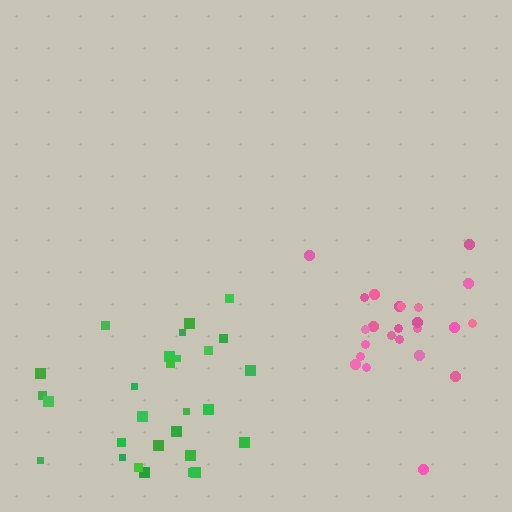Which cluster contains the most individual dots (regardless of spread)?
Green (28).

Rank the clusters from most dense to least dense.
pink, green.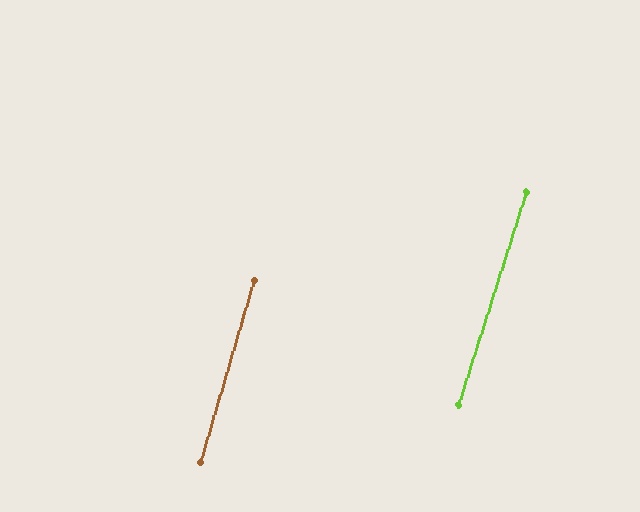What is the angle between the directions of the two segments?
Approximately 2 degrees.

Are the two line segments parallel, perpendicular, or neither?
Parallel — their directions differ by only 1.5°.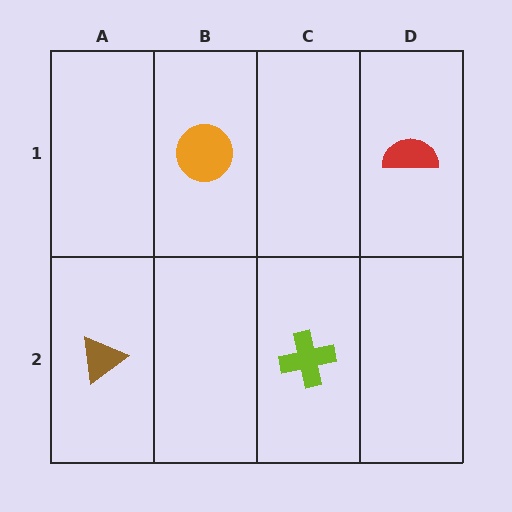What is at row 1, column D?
A red semicircle.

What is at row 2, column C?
A lime cross.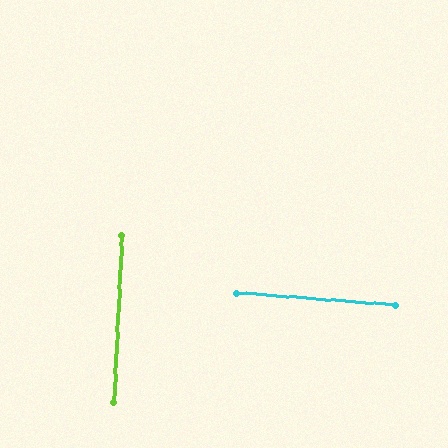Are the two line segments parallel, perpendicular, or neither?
Perpendicular — they meet at approximately 89°.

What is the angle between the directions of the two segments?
Approximately 89 degrees.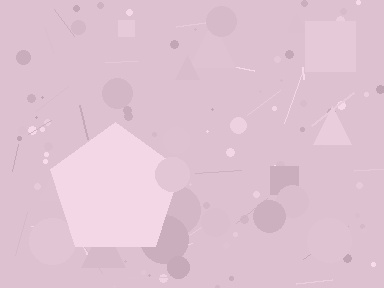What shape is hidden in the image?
A pentagon is hidden in the image.